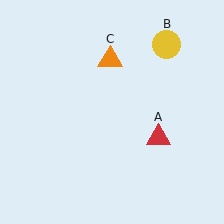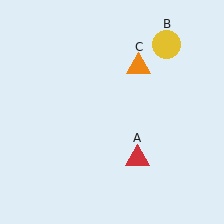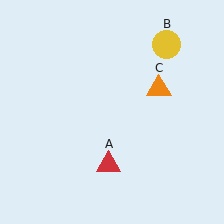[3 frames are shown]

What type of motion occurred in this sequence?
The red triangle (object A), orange triangle (object C) rotated clockwise around the center of the scene.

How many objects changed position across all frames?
2 objects changed position: red triangle (object A), orange triangle (object C).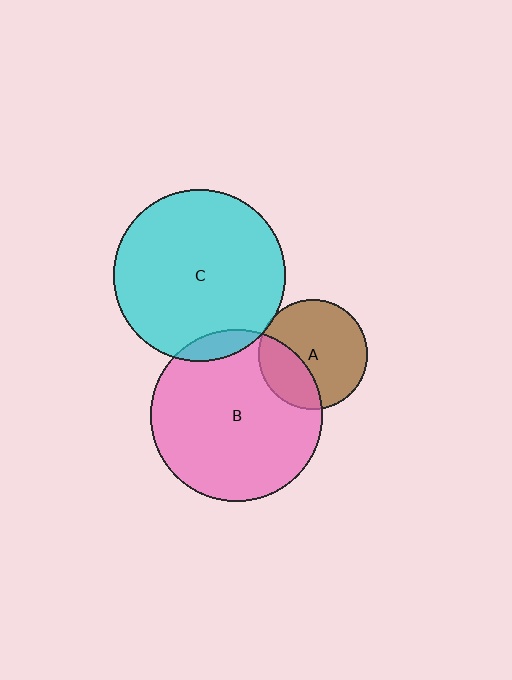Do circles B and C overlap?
Yes.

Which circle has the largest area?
Circle C (cyan).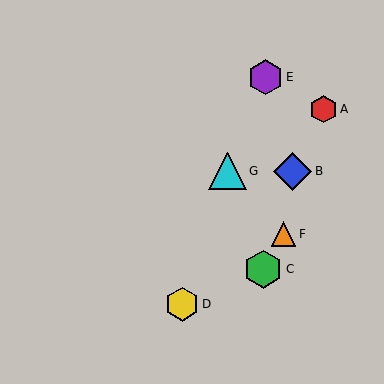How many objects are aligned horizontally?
2 objects (B, G) are aligned horizontally.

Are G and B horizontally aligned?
Yes, both are at y≈171.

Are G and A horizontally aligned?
No, G is at y≈171 and A is at y≈109.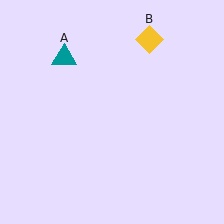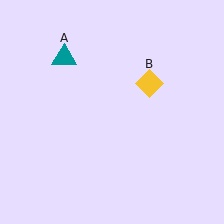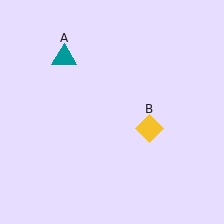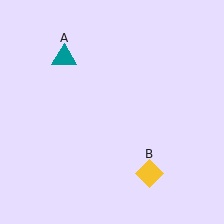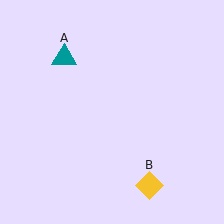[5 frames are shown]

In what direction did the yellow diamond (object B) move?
The yellow diamond (object B) moved down.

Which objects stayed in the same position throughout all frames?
Teal triangle (object A) remained stationary.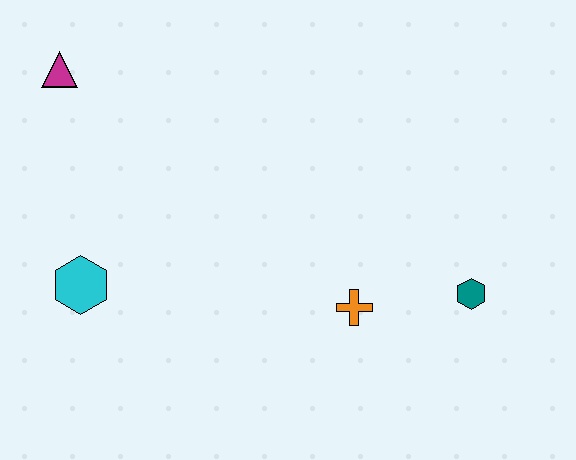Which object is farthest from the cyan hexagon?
The teal hexagon is farthest from the cyan hexagon.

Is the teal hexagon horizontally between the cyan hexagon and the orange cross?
No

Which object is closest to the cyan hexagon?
The magenta triangle is closest to the cyan hexagon.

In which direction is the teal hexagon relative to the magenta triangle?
The teal hexagon is to the right of the magenta triangle.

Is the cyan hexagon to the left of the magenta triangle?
No